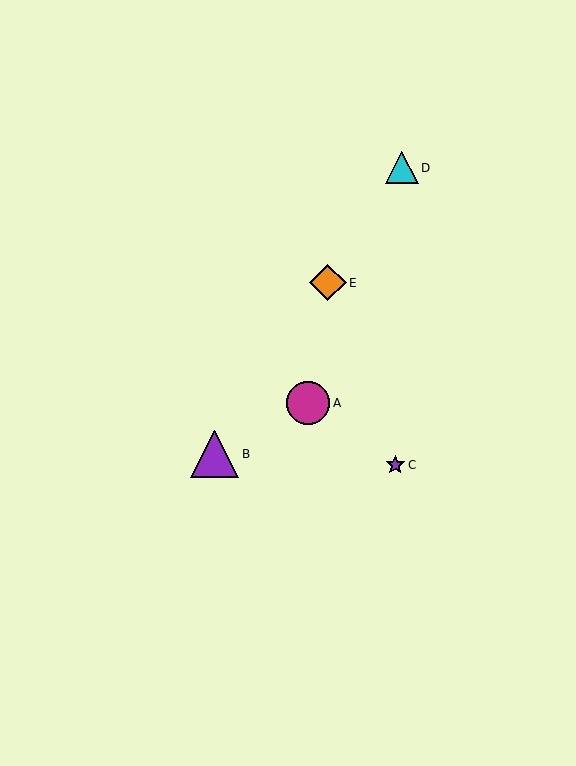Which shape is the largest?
The purple triangle (labeled B) is the largest.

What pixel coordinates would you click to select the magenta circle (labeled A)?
Click at (308, 403) to select the magenta circle A.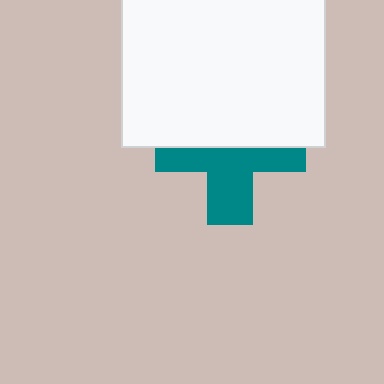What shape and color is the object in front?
The object in front is a white square.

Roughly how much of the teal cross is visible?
About half of it is visible (roughly 52%).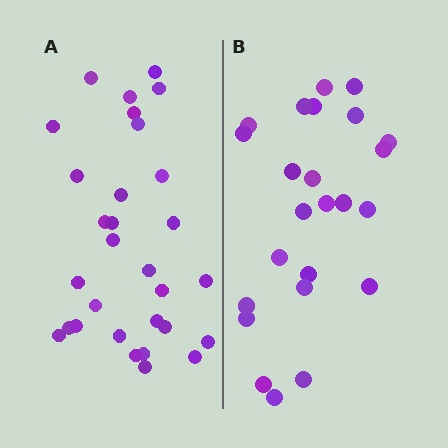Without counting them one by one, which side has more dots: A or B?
Region A (the left region) has more dots.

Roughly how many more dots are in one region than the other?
Region A has about 6 more dots than region B.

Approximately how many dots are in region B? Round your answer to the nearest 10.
About 20 dots. (The exact count is 24, which rounds to 20.)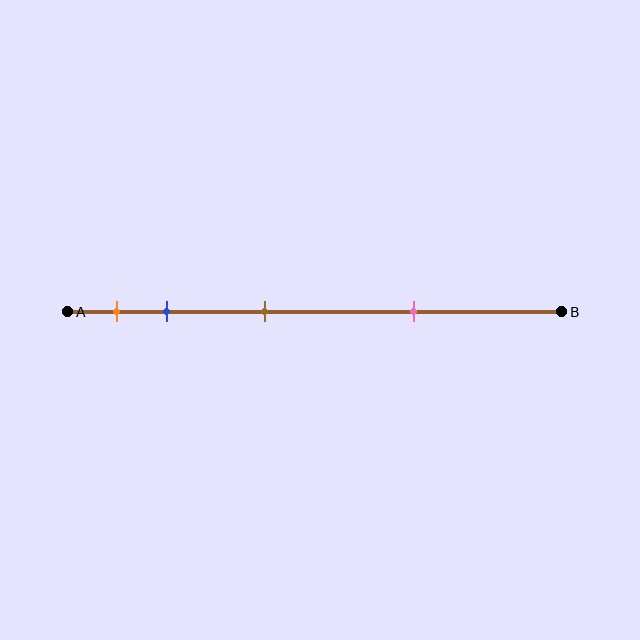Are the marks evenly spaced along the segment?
No, the marks are not evenly spaced.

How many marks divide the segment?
There are 4 marks dividing the segment.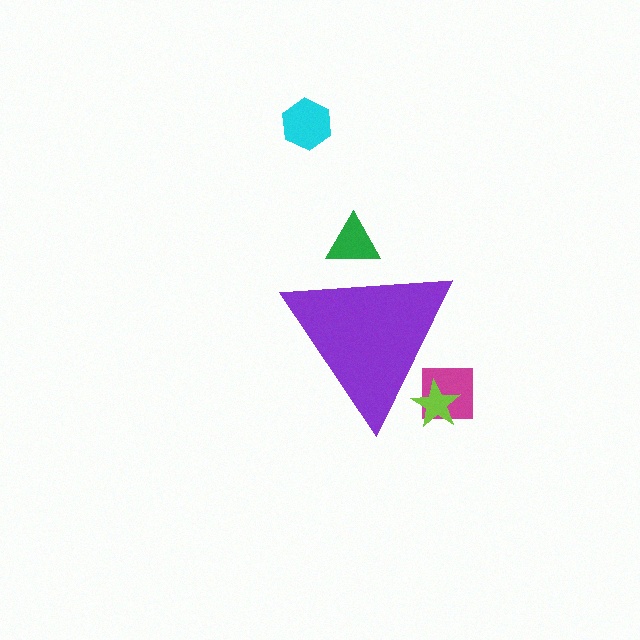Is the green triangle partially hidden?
Yes, the green triangle is partially hidden behind the purple triangle.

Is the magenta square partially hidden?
Yes, the magenta square is partially hidden behind the purple triangle.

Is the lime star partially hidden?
Yes, the lime star is partially hidden behind the purple triangle.